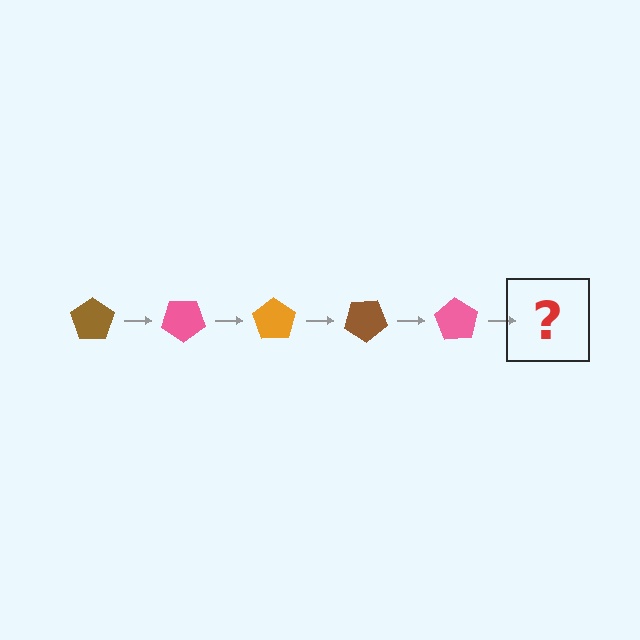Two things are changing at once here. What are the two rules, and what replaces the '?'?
The two rules are that it rotates 35 degrees each step and the color cycles through brown, pink, and orange. The '?' should be an orange pentagon, rotated 175 degrees from the start.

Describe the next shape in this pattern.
It should be an orange pentagon, rotated 175 degrees from the start.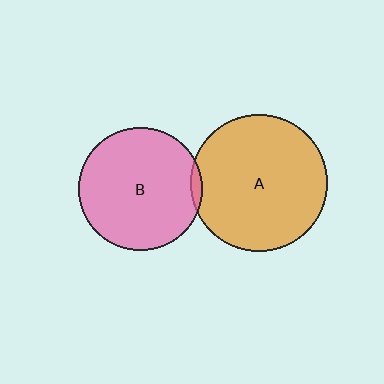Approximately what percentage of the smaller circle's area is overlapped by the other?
Approximately 5%.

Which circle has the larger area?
Circle A (orange).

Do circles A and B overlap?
Yes.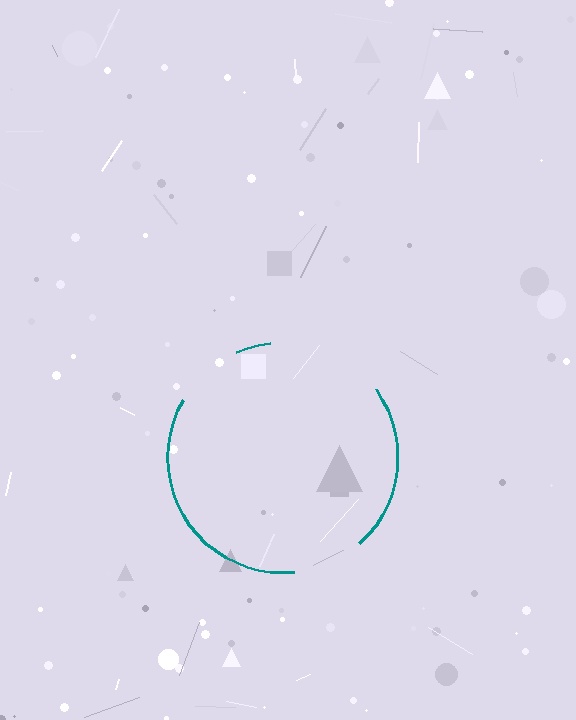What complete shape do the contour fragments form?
The contour fragments form a circle.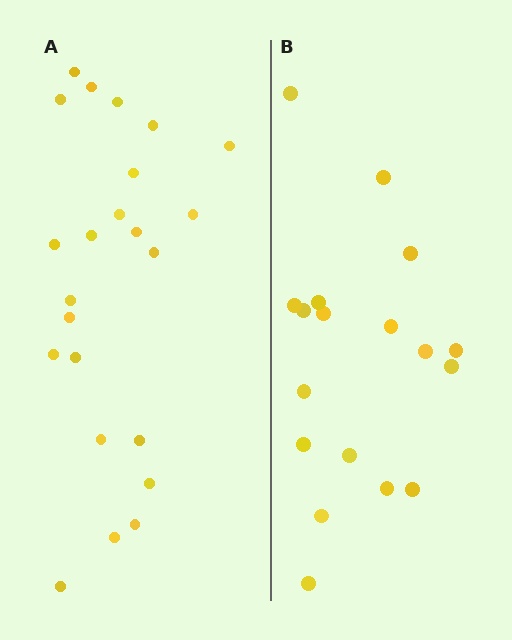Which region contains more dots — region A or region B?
Region A (the left region) has more dots.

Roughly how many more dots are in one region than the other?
Region A has about 5 more dots than region B.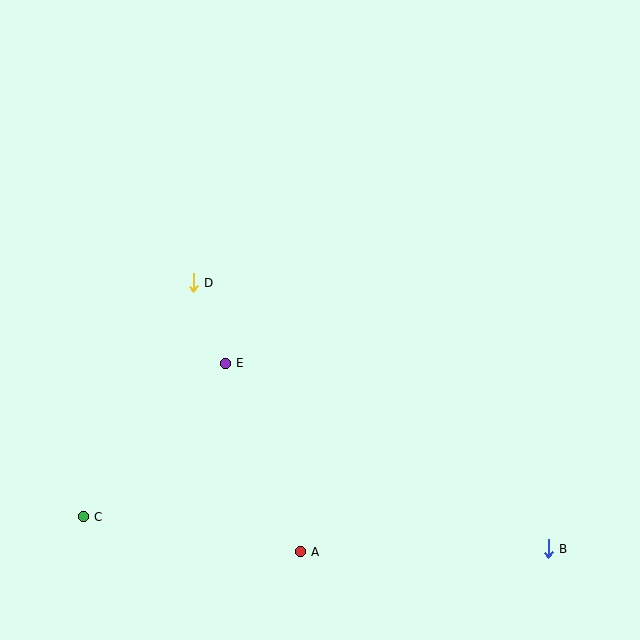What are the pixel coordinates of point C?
Point C is at (83, 517).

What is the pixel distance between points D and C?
The distance between D and C is 259 pixels.